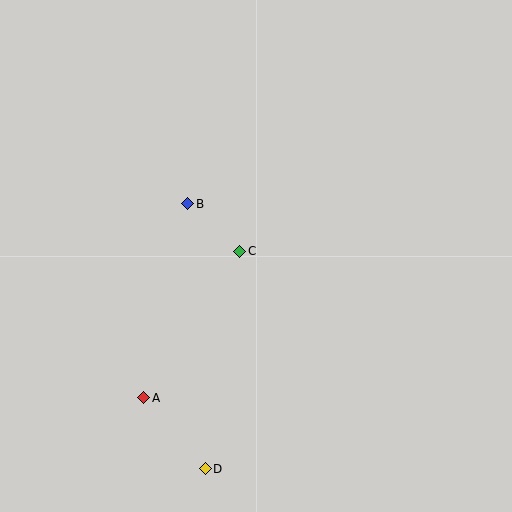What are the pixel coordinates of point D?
Point D is at (205, 469).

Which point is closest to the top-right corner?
Point C is closest to the top-right corner.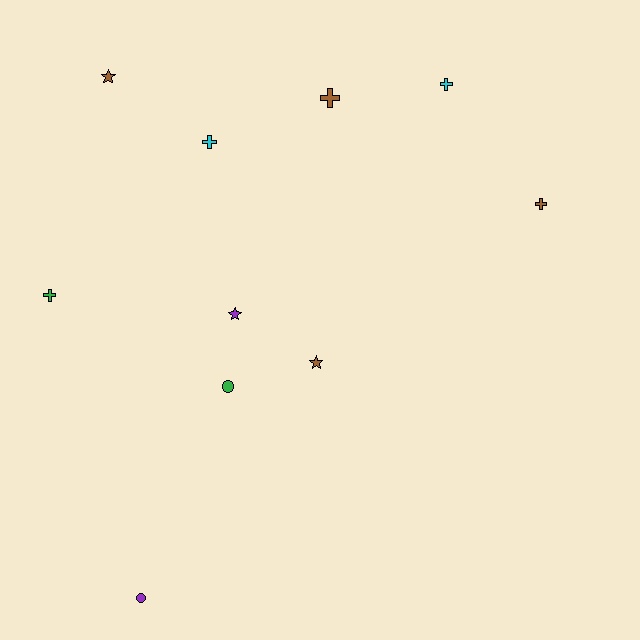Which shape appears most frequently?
Cross, with 5 objects.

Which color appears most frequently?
Brown, with 4 objects.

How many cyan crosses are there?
There are 2 cyan crosses.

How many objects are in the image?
There are 10 objects.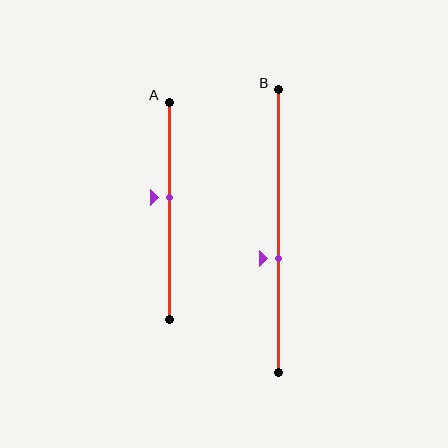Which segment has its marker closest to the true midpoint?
Segment A has its marker closest to the true midpoint.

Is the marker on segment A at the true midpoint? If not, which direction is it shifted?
No, the marker on segment A is shifted upward by about 6% of the segment length.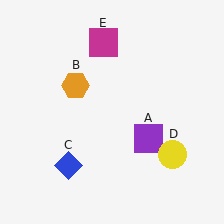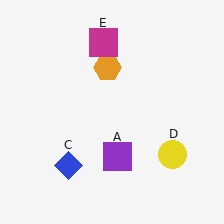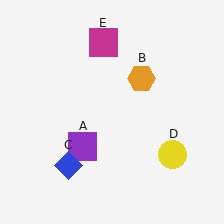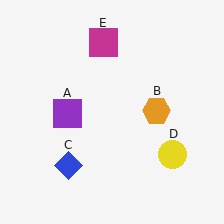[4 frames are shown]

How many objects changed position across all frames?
2 objects changed position: purple square (object A), orange hexagon (object B).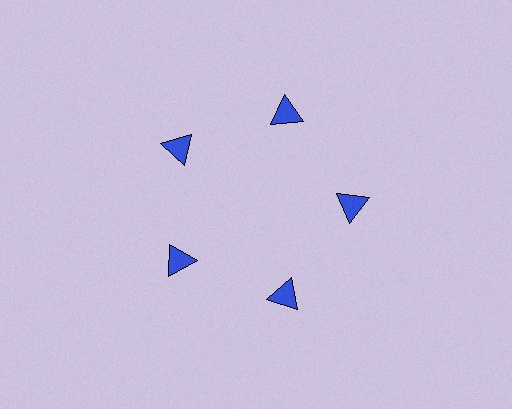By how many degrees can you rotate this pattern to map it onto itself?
The pattern maps onto itself every 72 degrees of rotation.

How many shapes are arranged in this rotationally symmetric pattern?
There are 5 shapes, arranged in 5 groups of 1.